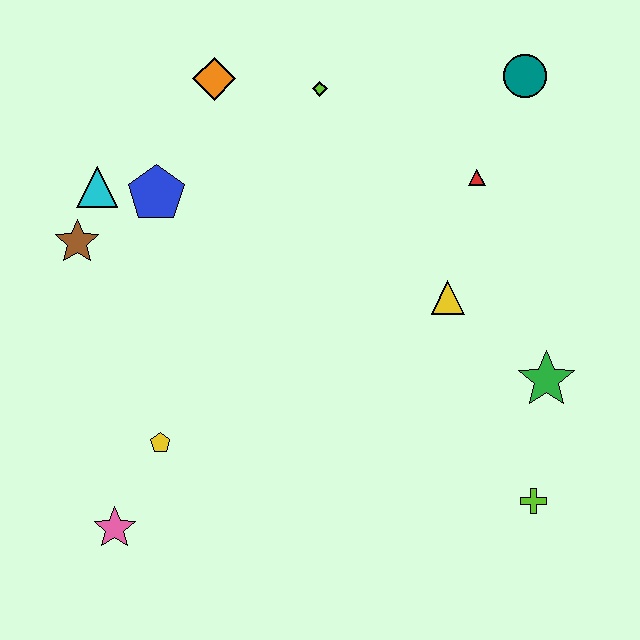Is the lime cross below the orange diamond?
Yes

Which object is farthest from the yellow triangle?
The pink star is farthest from the yellow triangle.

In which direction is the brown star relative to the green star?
The brown star is to the left of the green star.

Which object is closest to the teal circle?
The red triangle is closest to the teal circle.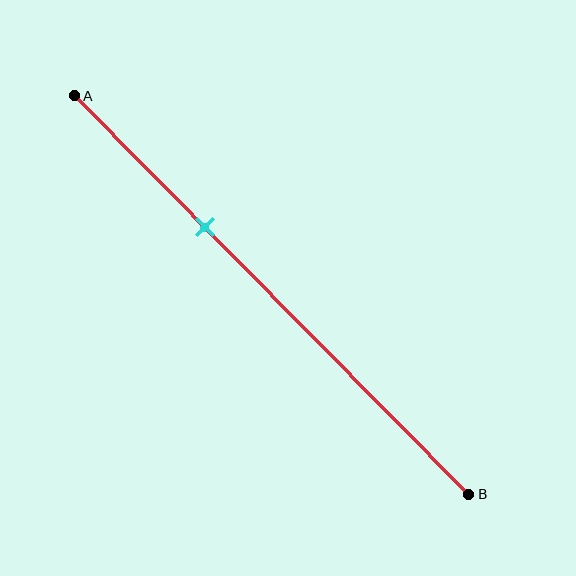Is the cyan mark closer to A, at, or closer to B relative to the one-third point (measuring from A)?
The cyan mark is approximately at the one-third point of segment AB.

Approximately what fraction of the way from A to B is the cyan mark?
The cyan mark is approximately 35% of the way from A to B.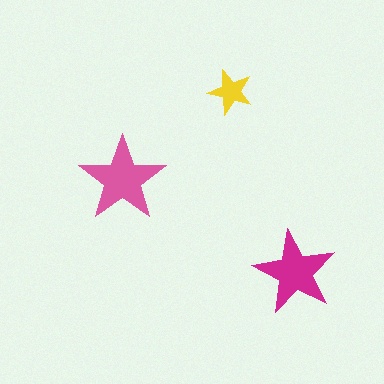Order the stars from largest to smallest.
the pink one, the magenta one, the yellow one.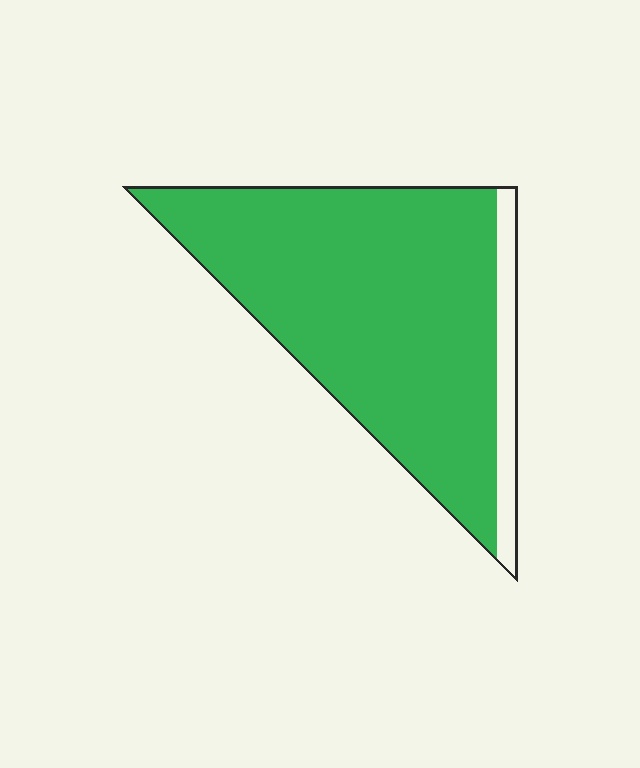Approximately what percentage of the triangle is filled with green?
Approximately 90%.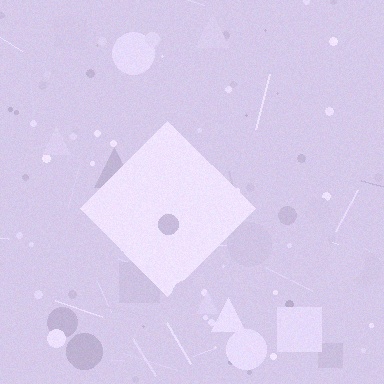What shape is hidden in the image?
A diamond is hidden in the image.